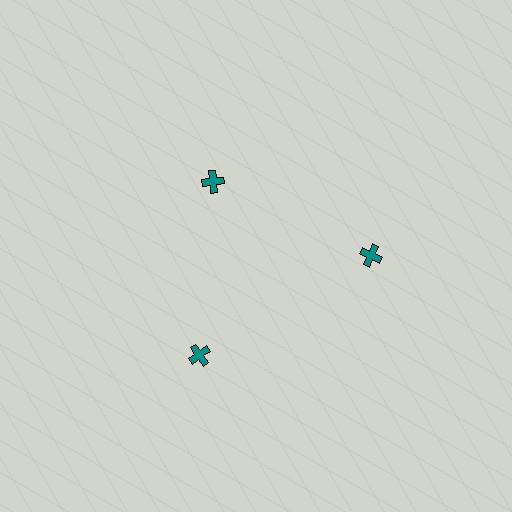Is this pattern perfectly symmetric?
No. The 3 teal crosses are arranged in a ring, but one element near the 11 o'clock position is pulled inward toward the center, breaking the 3-fold rotational symmetry.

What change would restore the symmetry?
The symmetry would be restored by moving it outward, back onto the ring so that all 3 crosses sit at equal angles and equal distance from the center.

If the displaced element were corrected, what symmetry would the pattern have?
It would have 3-fold rotational symmetry — the pattern would map onto itself every 120 degrees.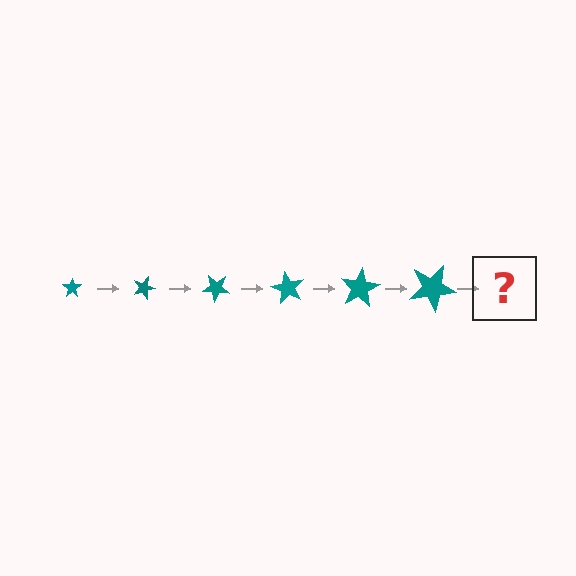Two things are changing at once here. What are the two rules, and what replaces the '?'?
The two rules are that the star grows larger each step and it rotates 20 degrees each step. The '?' should be a star, larger than the previous one and rotated 120 degrees from the start.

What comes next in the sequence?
The next element should be a star, larger than the previous one and rotated 120 degrees from the start.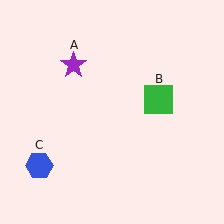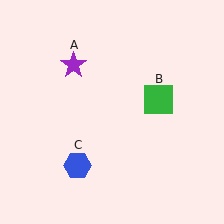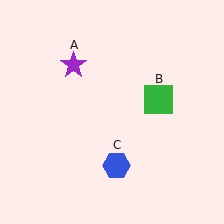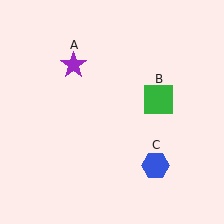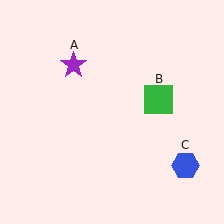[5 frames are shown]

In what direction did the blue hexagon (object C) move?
The blue hexagon (object C) moved right.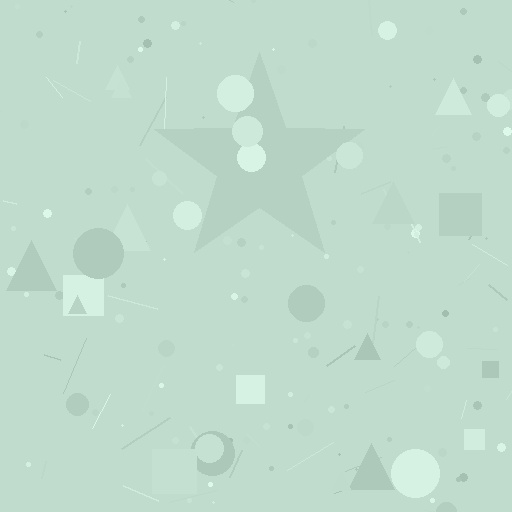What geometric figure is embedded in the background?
A star is embedded in the background.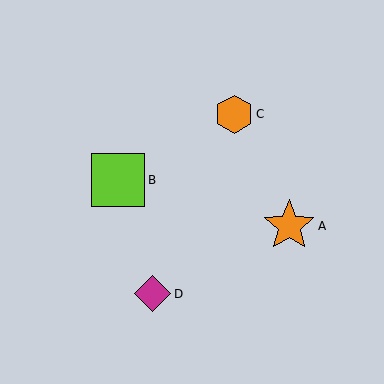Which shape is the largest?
The lime square (labeled B) is the largest.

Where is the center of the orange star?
The center of the orange star is at (289, 226).